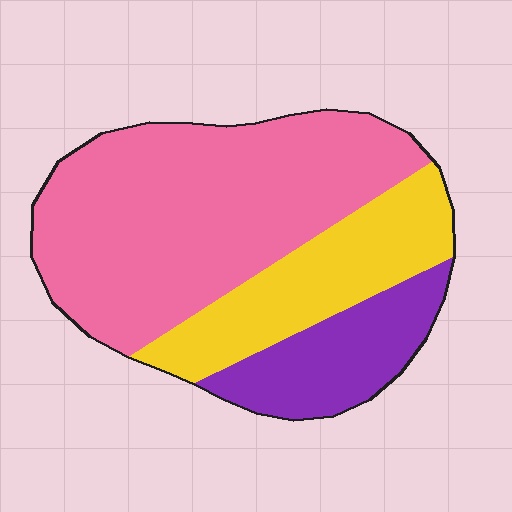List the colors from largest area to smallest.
From largest to smallest: pink, yellow, purple.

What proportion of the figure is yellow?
Yellow covers 25% of the figure.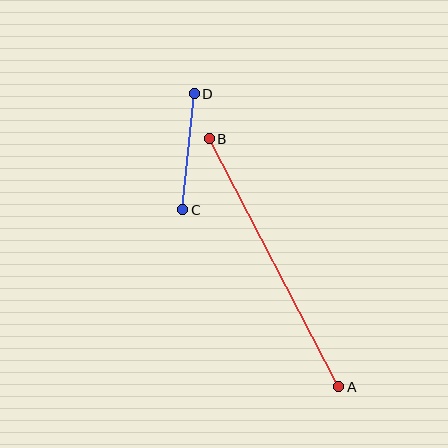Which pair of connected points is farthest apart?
Points A and B are farthest apart.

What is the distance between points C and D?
The distance is approximately 116 pixels.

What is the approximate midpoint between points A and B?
The midpoint is at approximately (274, 263) pixels.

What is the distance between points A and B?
The distance is approximately 280 pixels.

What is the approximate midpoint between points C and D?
The midpoint is at approximately (189, 152) pixels.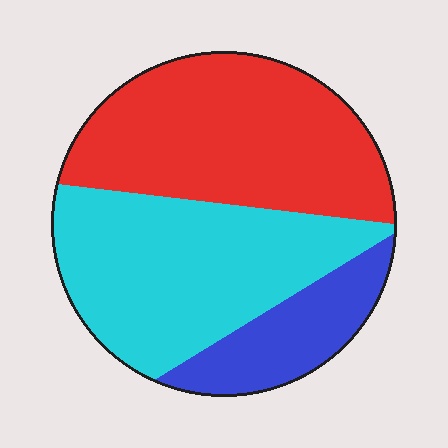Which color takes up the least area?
Blue, at roughly 15%.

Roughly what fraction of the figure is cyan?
Cyan takes up about two fifths (2/5) of the figure.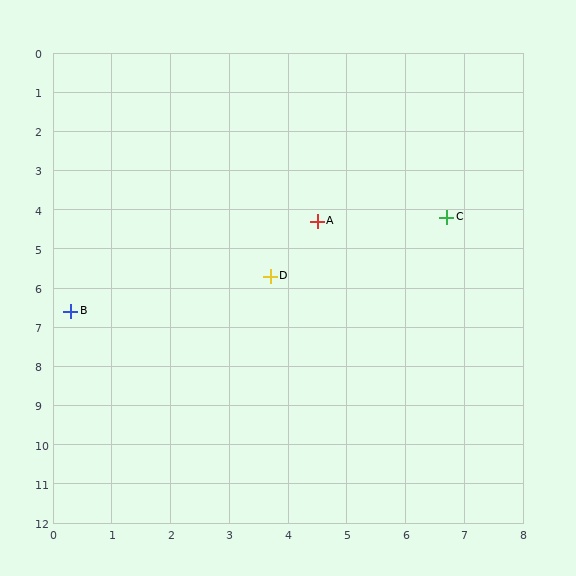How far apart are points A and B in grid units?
Points A and B are about 4.8 grid units apart.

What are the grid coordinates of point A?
Point A is at approximately (4.5, 4.3).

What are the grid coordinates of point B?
Point B is at approximately (0.3, 6.6).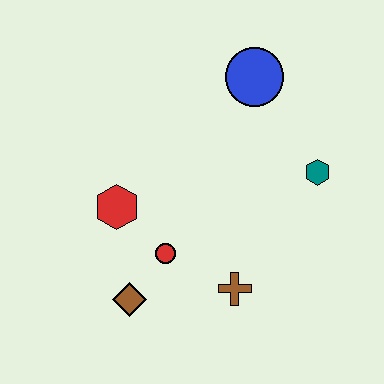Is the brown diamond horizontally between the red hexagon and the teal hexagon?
Yes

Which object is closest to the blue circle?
The teal hexagon is closest to the blue circle.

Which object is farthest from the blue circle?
The brown diamond is farthest from the blue circle.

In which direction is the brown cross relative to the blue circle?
The brown cross is below the blue circle.